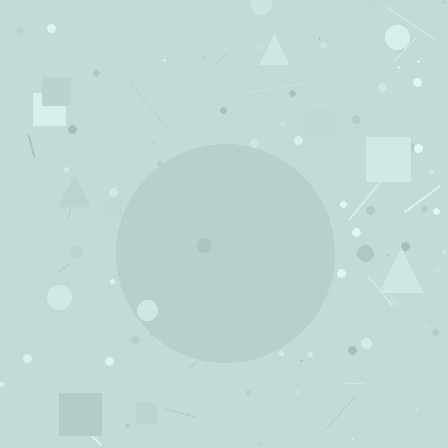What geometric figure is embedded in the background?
A circle is embedded in the background.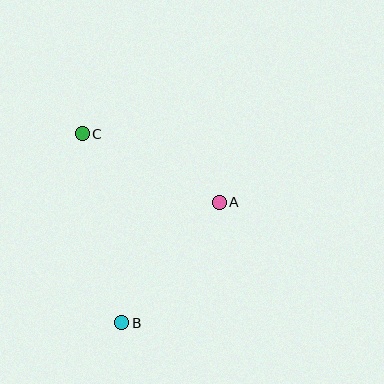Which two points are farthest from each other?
Points B and C are farthest from each other.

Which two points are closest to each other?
Points A and C are closest to each other.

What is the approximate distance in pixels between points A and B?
The distance between A and B is approximately 155 pixels.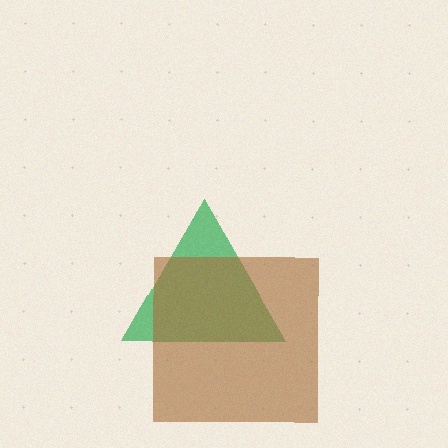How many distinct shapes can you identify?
There are 2 distinct shapes: a green triangle, a brown square.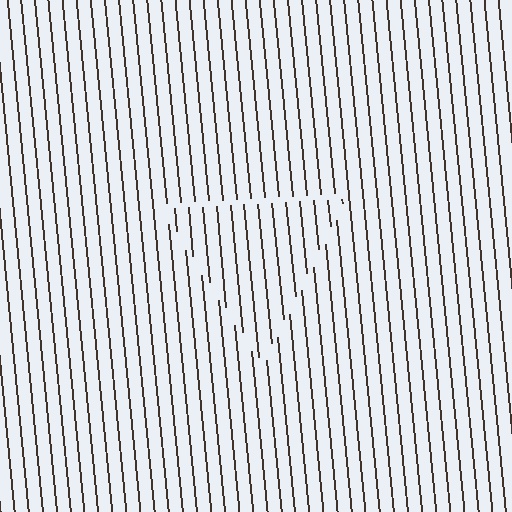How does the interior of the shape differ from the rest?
The interior of the shape contains the same grating, shifted by half a period — the contour is defined by the phase discontinuity where line-ends from the inner and outer gratings abut.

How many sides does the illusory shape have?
3 sides — the line-ends trace a triangle.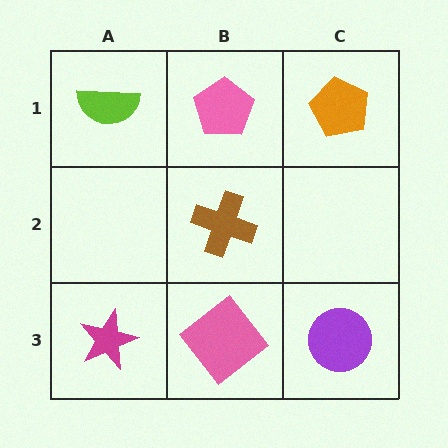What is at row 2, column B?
A brown cross.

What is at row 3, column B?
A pink diamond.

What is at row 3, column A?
A magenta star.